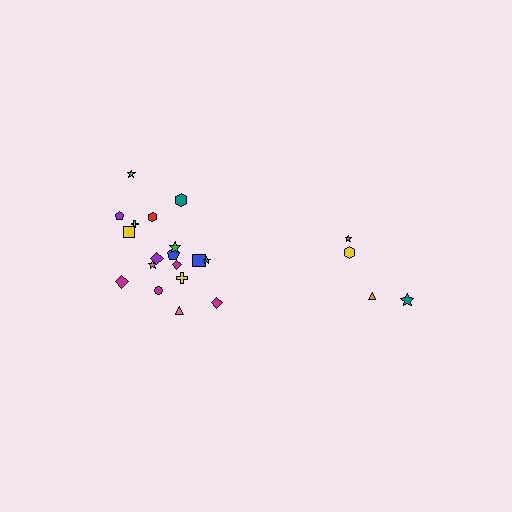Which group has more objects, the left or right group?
The left group.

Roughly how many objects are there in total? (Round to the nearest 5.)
Roughly 20 objects in total.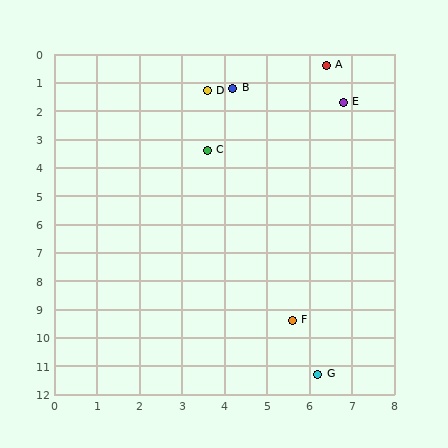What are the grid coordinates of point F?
Point F is at approximately (5.6, 9.4).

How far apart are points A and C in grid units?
Points A and C are about 4.1 grid units apart.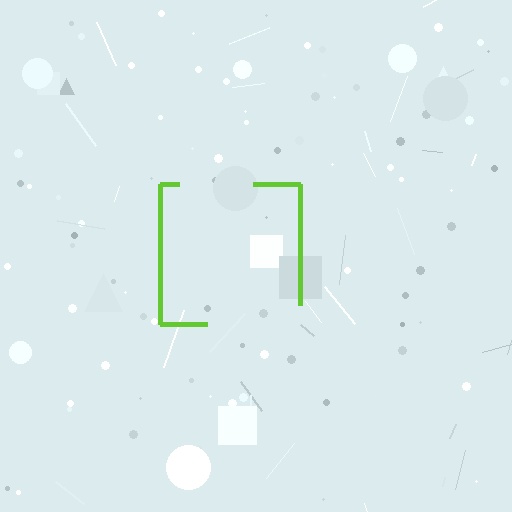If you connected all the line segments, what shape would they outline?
They would outline a square.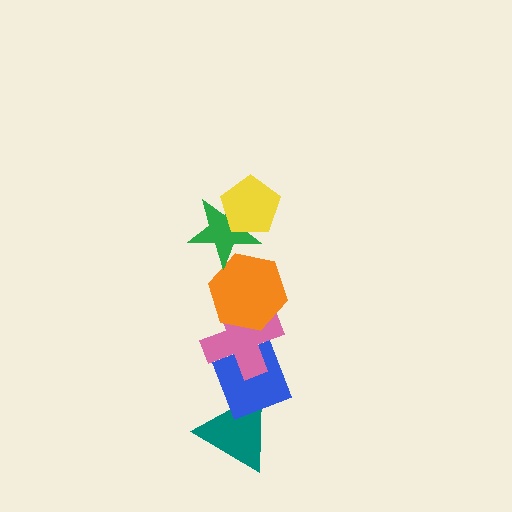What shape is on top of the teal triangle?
The blue diamond is on top of the teal triangle.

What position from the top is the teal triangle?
The teal triangle is 6th from the top.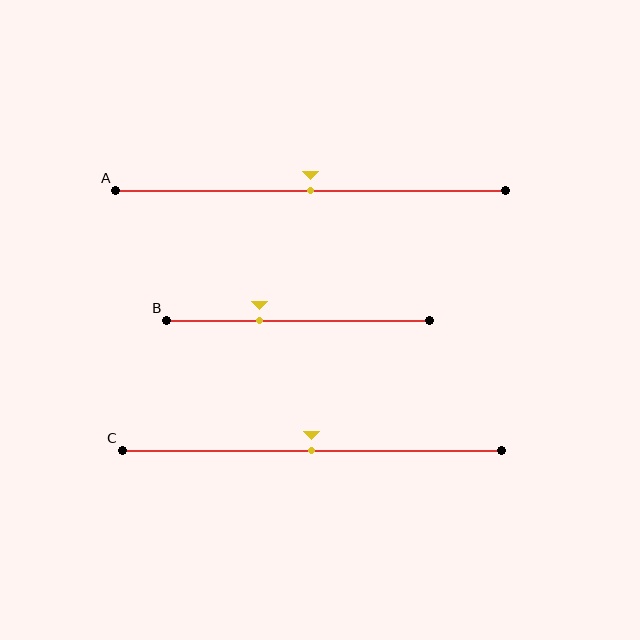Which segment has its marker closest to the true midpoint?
Segment A has its marker closest to the true midpoint.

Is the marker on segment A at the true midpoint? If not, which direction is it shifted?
Yes, the marker on segment A is at the true midpoint.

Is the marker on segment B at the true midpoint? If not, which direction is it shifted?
No, the marker on segment B is shifted to the left by about 15% of the segment length.